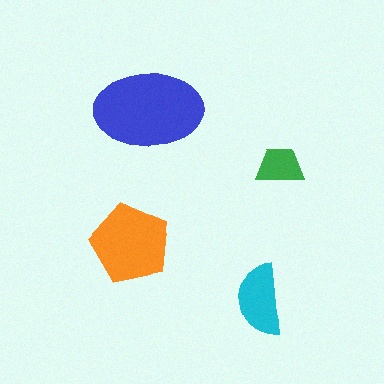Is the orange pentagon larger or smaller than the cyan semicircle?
Larger.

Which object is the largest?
The blue ellipse.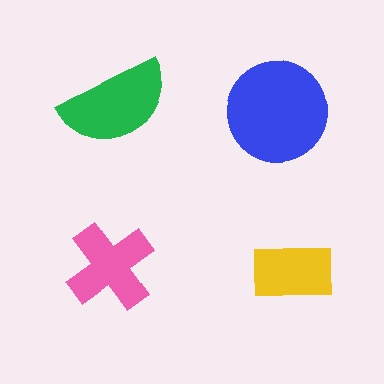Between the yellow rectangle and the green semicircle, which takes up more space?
The green semicircle.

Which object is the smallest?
The yellow rectangle.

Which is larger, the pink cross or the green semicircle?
The green semicircle.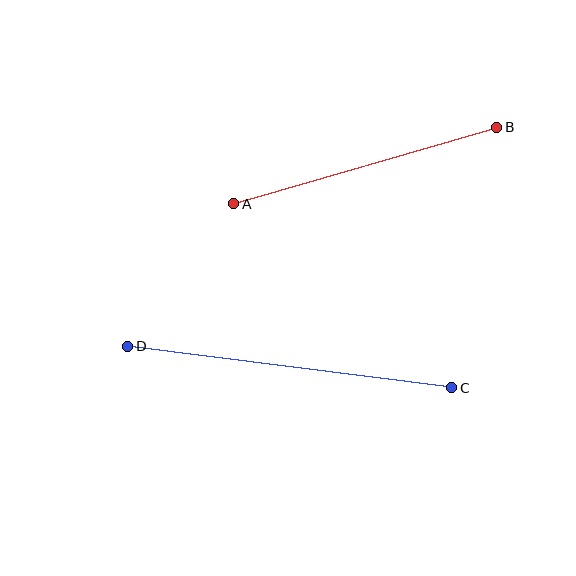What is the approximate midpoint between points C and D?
The midpoint is at approximately (290, 367) pixels.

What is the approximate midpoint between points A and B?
The midpoint is at approximately (365, 165) pixels.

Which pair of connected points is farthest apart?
Points C and D are farthest apart.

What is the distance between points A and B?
The distance is approximately 274 pixels.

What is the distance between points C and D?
The distance is approximately 327 pixels.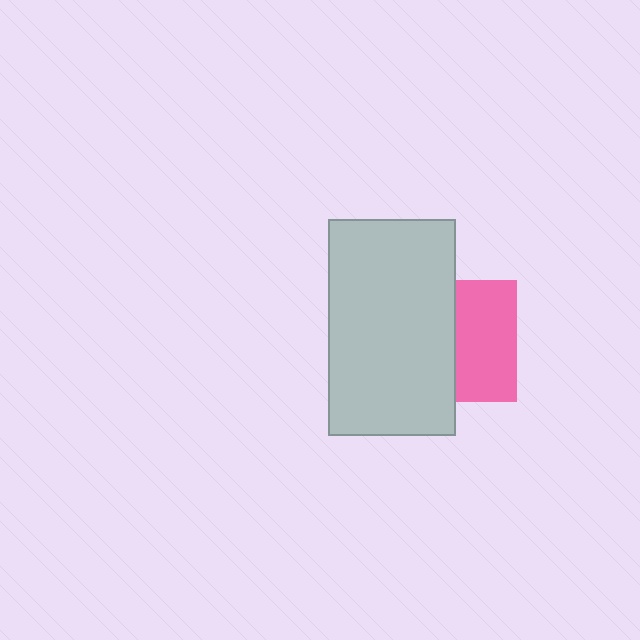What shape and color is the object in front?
The object in front is a light gray rectangle.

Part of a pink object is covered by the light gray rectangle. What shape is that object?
It is a square.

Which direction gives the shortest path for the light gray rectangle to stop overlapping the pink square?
Moving left gives the shortest separation.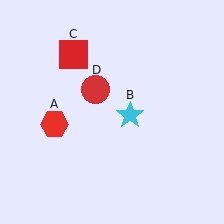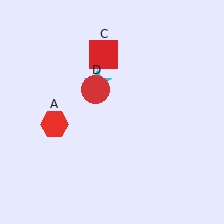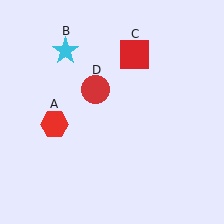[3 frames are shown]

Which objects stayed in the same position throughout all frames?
Red hexagon (object A) and red circle (object D) remained stationary.